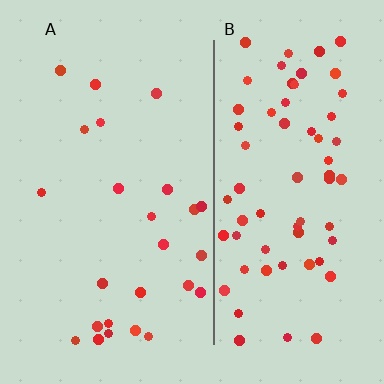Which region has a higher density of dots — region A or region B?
B (the right).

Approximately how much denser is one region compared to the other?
Approximately 2.8× — region B over region A.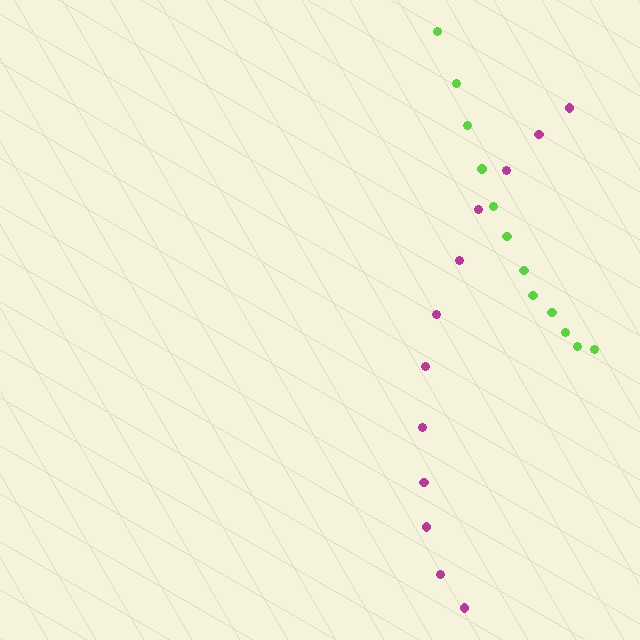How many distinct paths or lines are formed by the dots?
There are 2 distinct paths.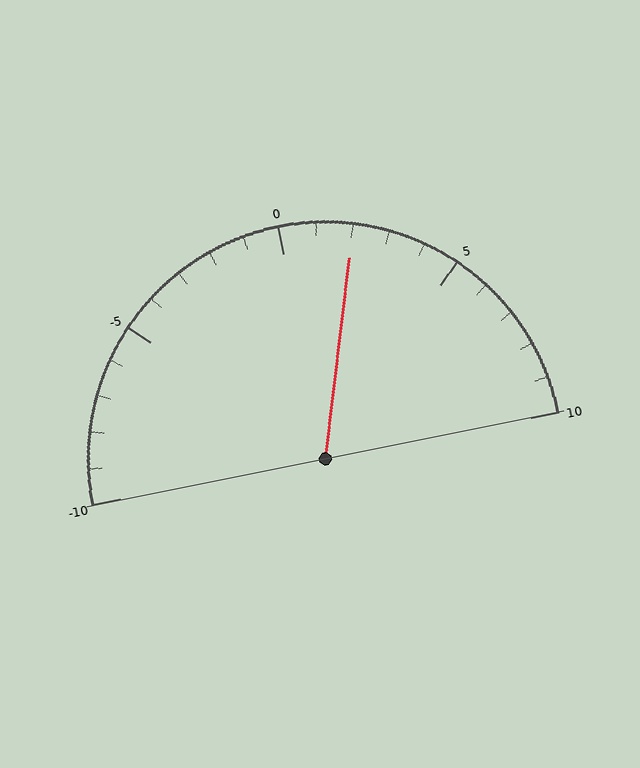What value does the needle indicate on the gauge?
The needle indicates approximately 2.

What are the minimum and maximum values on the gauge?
The gauge ranges from -10 to 10.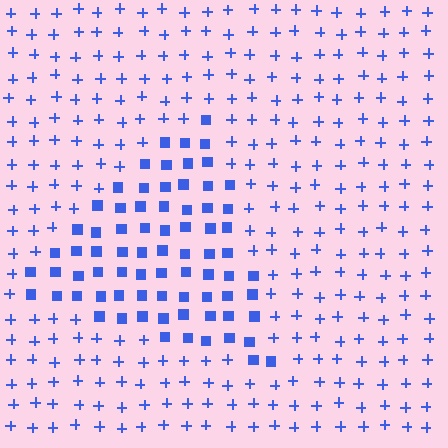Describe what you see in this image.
The image is filled with small blue elements arranged in a uniform grid. A triangle-shaped region contains squares, while the surrounding area contains plus signs. The boundary is defined purely by the change in element shape.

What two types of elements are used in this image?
The image uses squares inside the triangle region and plus signs outside it.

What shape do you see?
I see a triangle.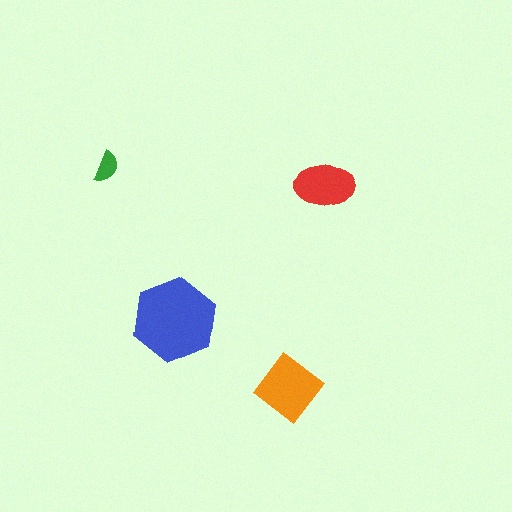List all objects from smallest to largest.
The green semicircle, the red ellipse, the orange diamond, the blue hexagon.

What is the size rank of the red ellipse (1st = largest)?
3rd.